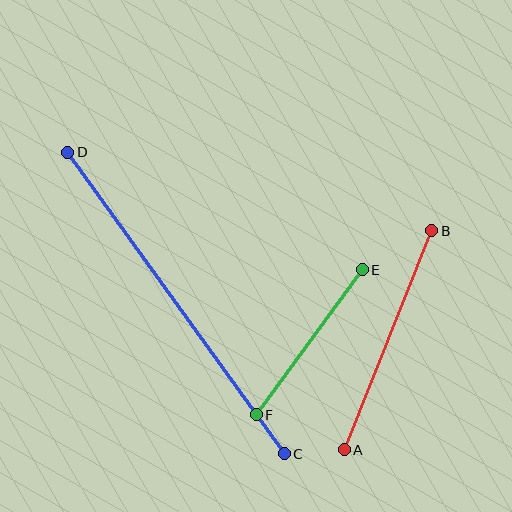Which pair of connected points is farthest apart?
Points C and D are farthest apart.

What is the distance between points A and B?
The distance is approximately 236 pixels.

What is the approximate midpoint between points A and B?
The midpoint is at approximately (388, 340) pixels.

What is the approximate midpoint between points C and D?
The midpoint is at approximately (176, 303) pixels.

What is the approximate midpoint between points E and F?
The midpoint is at approximately (309, 342) pixels.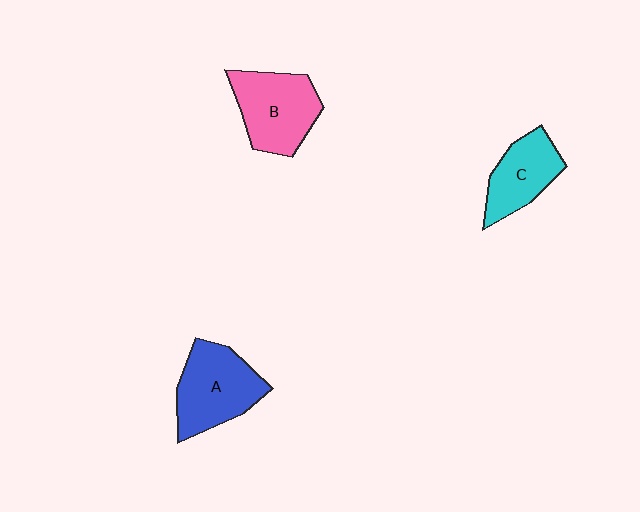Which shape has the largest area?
Shape A (blue).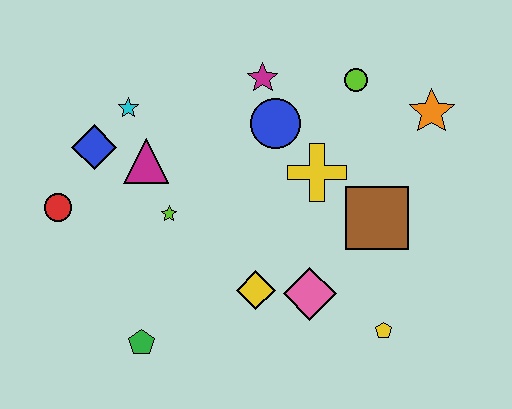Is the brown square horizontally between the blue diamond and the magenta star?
No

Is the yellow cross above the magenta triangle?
No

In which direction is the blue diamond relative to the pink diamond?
The blue diamond is to the left of the pink diamond.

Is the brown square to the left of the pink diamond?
No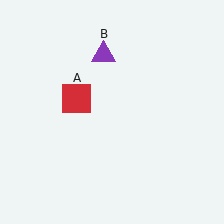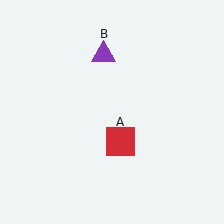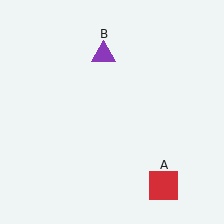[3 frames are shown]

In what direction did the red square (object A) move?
The red square (object A) moved down and to the right.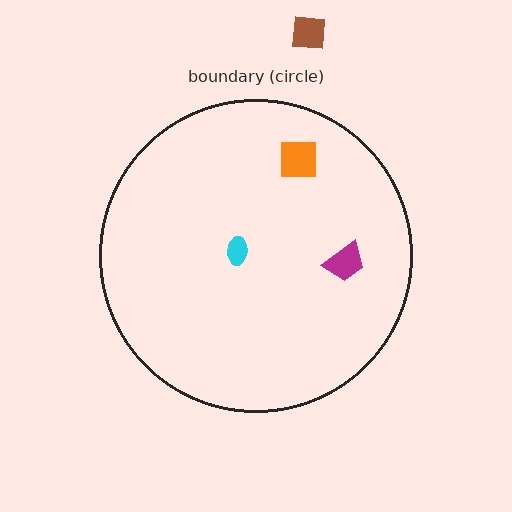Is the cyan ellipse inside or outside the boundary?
Inside.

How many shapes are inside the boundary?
3 inside, 1 outside.